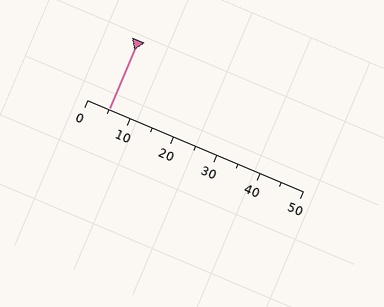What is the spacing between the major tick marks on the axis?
The major ticks are spaced 10 apart.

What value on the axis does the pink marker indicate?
The marker indicates approximately 5.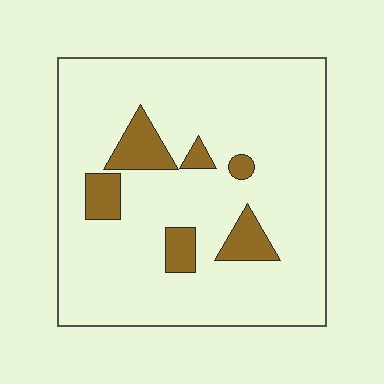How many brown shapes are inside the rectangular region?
6.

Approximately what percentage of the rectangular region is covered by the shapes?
Approximately 10%.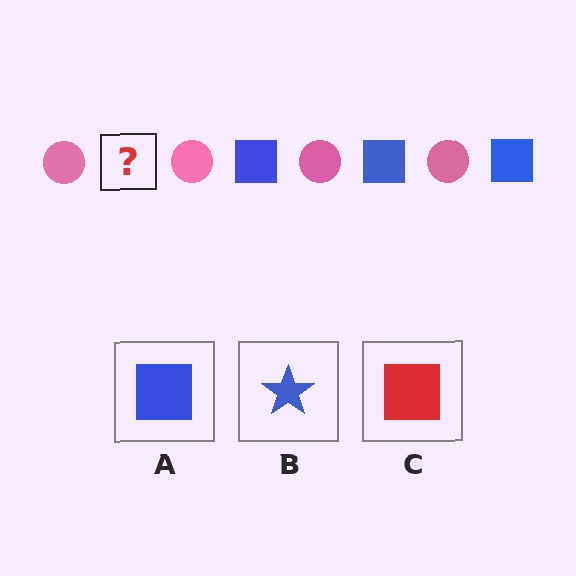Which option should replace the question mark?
Option A.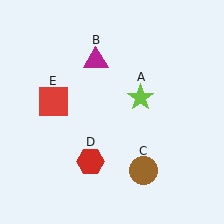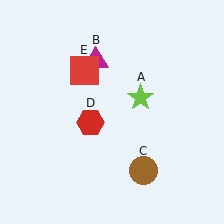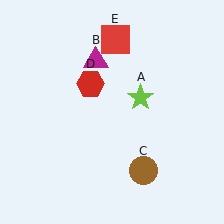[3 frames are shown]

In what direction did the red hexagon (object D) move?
The red hexagon (object D) moved up.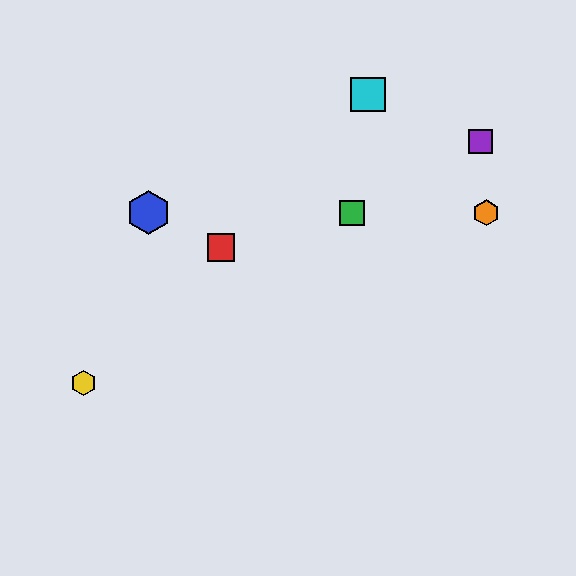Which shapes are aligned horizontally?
The blue hexagon, the green square, the orange hexagon are aligned horizontally.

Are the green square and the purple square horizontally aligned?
No, the green square is at y≈213 and the purple square is at y≈141.